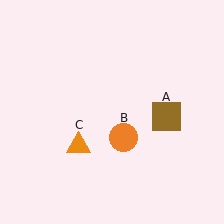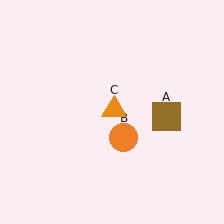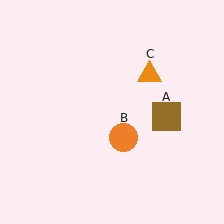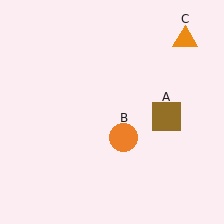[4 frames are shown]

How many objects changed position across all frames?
1 object changed position: orange triangle (object C).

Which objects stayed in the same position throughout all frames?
Brown square (object A) and orange circle (object B) remained stationary.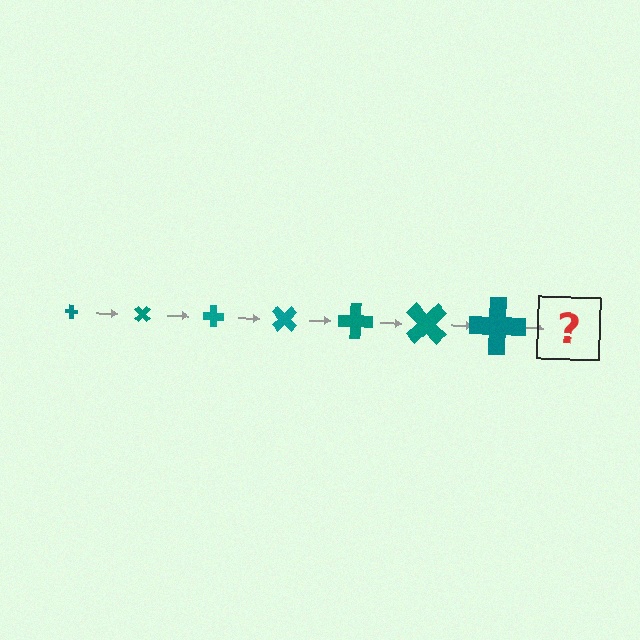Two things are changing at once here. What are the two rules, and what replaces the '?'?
The two rules are that the cross grows larger each step and it rotates 45 degrees each step. The '?' should be a cross, larger than the previous one and rotated 315 degrees from the start.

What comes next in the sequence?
The next element should be a cross, larger than the previous one and rotated 315 degrees from the start.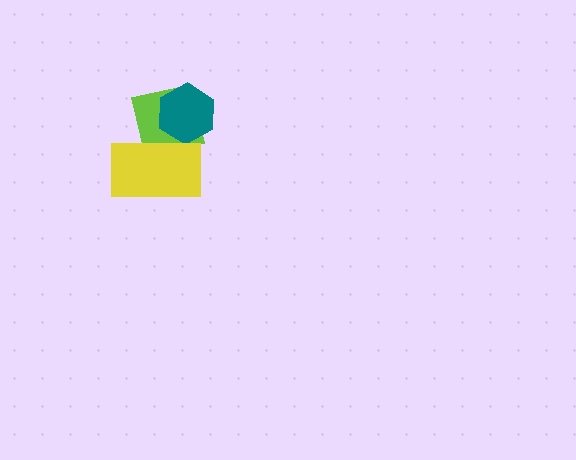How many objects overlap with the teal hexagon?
2 objects overlap with the teal hexagon.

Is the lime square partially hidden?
Yes, it is partially covered by another shape.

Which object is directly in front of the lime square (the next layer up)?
The teal hexagon is directly in front of the lime square.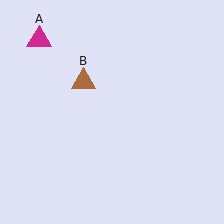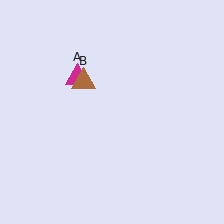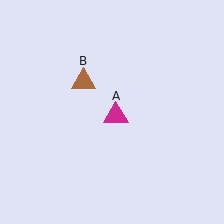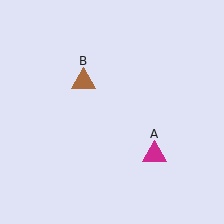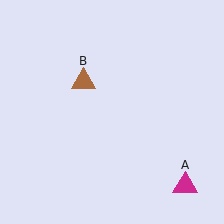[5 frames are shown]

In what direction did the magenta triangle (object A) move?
The magenta triangle (object A) moved down and to the right.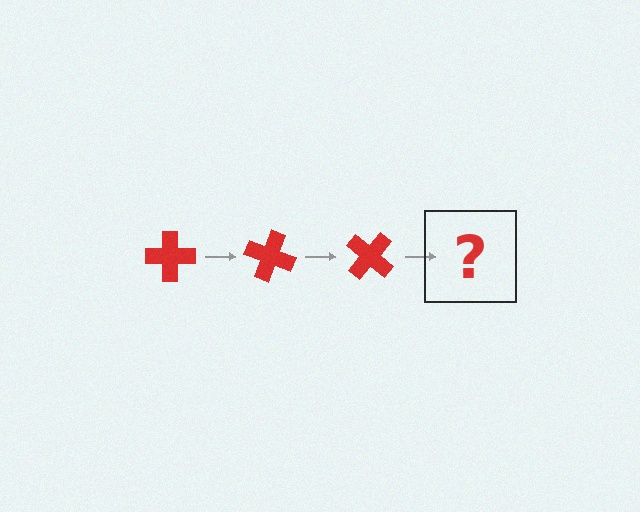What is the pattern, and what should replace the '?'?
The pattern is that the cross rotates 20 degrees each step. The '?' should be a red cross rotated 60 degrees.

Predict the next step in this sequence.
The next step is a red cross rotated 60 degrees.